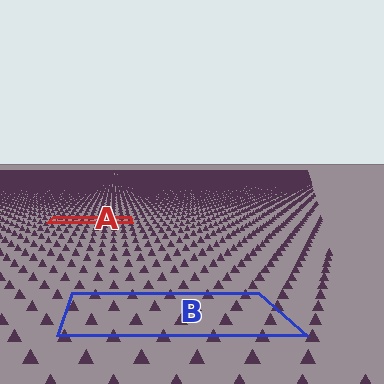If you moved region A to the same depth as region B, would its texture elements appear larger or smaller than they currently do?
They would appear larger. At a closer depth, the same texture elements are projected at a bigger on-screen size.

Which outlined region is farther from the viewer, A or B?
Region A is farther from the viewer — the texture elements inside it appear smaller and more densely packed.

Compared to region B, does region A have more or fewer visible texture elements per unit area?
Region A has more texture elements per unit area — they are packed more densely because it is farther away.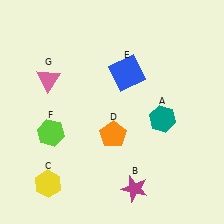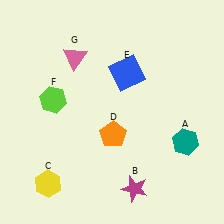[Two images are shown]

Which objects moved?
The objects that moved are: the teal hexagon (A), the lime hexagon (F), the pink triangle (G).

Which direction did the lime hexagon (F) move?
The lime hexagon (F) moved up.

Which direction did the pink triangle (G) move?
The pink triangle (G) moved right.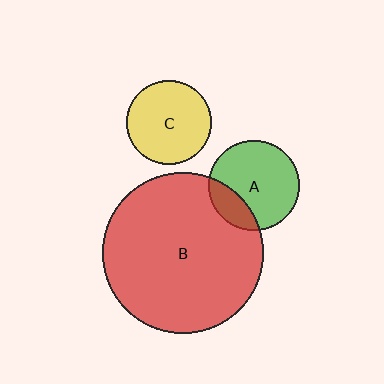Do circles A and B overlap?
Yes.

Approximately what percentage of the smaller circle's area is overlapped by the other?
Approximately 20%.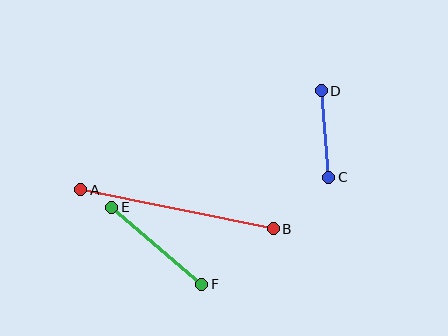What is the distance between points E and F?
The distance is approximately 119 pixels.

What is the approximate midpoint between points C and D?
The midpoint is at approximately (325, 134) pixels.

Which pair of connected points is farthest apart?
Points A and B are farthest apart.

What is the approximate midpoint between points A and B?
The midpoint is at approximately (177, 209) pixels.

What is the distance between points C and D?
The distance is approximately 87 pixels.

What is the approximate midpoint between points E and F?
The midpoint is at approximately (157, 246) pixels.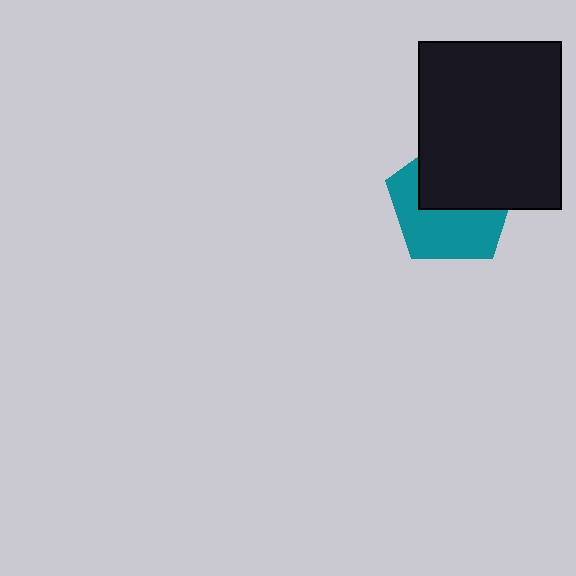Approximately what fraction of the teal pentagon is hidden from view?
Roughly 48% of the teal pentagon is hidden behind the black rectangle.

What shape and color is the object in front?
The object in front is a black rectangle.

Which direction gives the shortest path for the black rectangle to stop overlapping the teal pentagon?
Moving up gives the shortest separation.